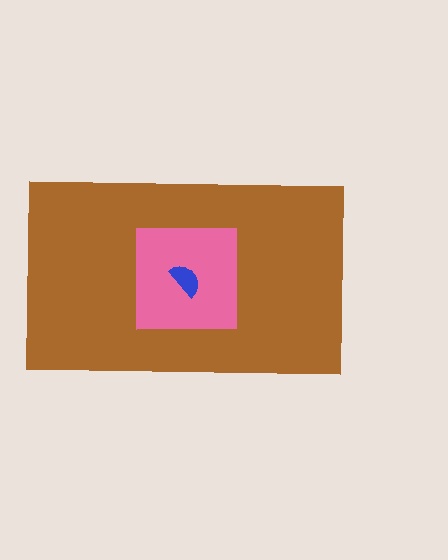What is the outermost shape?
The brown rectangle.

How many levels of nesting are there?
3.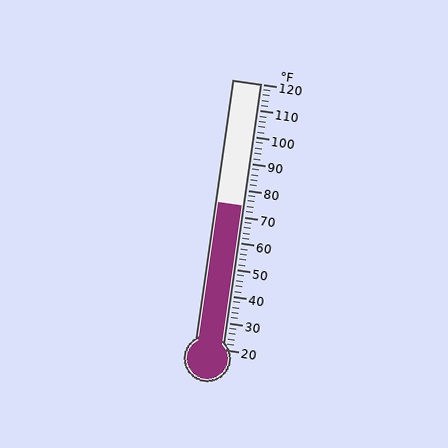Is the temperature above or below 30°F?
The temperature is above 30°F.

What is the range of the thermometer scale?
The thermometer scale ranges from 20°F to 120°F.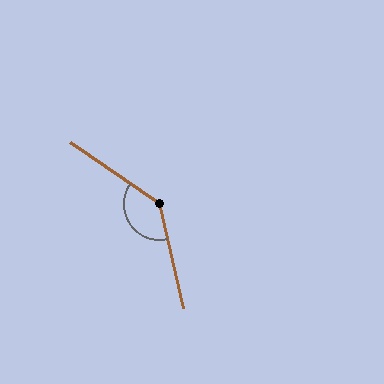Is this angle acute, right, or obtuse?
It is obtuse.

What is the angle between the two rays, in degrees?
Approximately 137 degrees.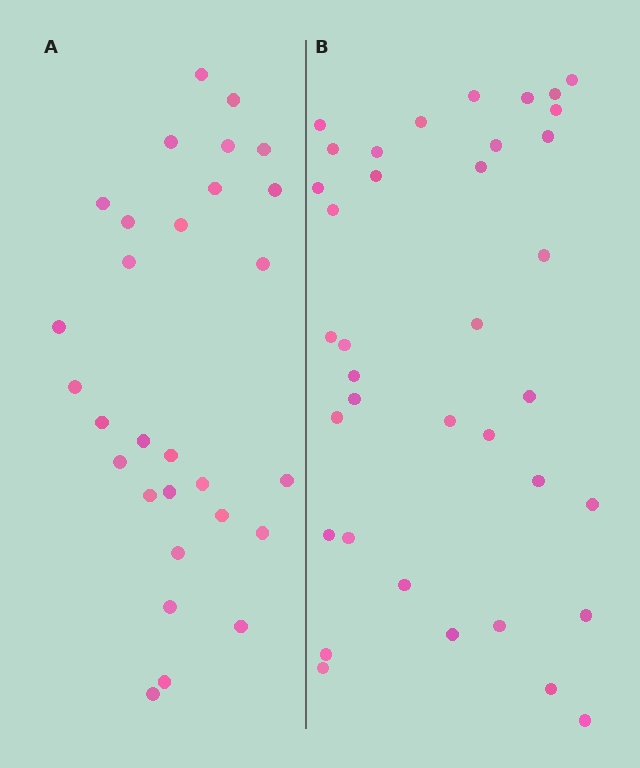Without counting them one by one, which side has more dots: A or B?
Region B (the right region) has more dots.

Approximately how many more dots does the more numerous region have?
Region B has roughly 8 or so more dots than region A.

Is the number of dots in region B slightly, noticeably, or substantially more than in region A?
Region B has noticeably more, but not dramatically so. The ratio is roughly 1.3 to 1.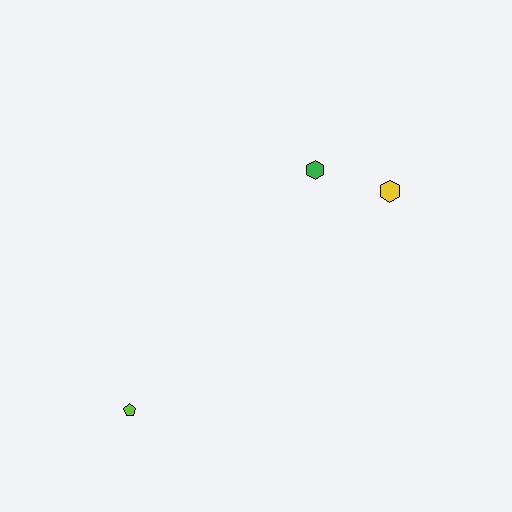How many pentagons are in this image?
There is 1 pentagon.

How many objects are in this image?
There are 3 objects.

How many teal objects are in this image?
There are no teal objects.